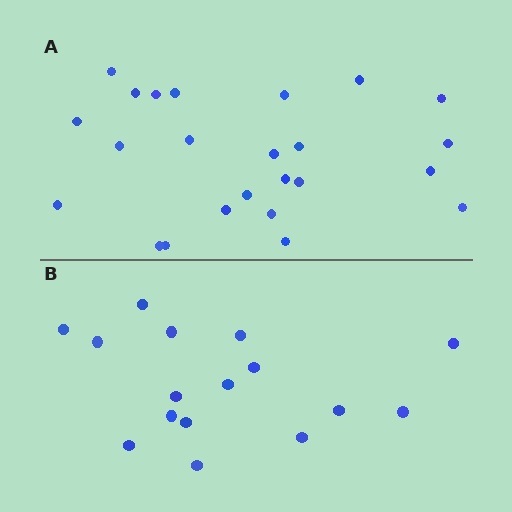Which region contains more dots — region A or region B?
Region A (the top region) has more dots.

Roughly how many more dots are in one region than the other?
Region A has roughly 8 or so more dots than region B.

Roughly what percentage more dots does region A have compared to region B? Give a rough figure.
About 50% more.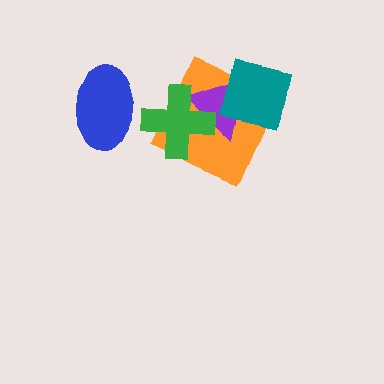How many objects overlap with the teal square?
2 objects overlap with the teal square.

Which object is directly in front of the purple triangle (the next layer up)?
The green cross is directly in front of the purple triangle.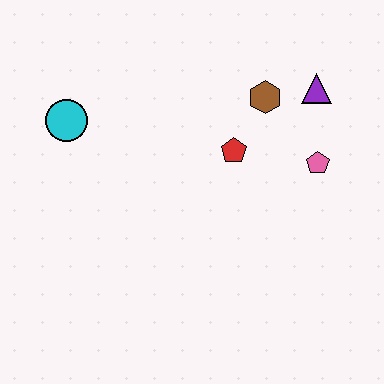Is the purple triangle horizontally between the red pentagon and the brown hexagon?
No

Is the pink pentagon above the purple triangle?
No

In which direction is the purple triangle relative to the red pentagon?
The purple triangle is to the right of the red pentagon.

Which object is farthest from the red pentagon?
The cyan circle is farthest from the red pentagon.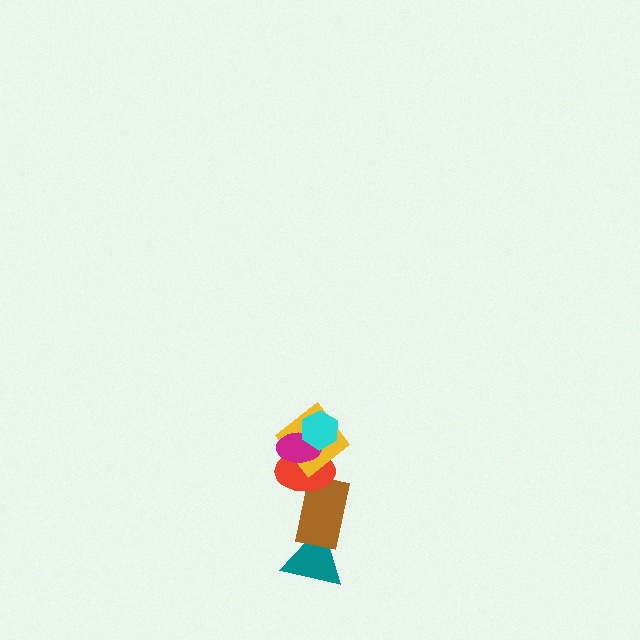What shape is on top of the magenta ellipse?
The cyan hexagon is on top of the magenta ellipse.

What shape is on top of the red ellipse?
The yellow diamond is on top of the red ellipse.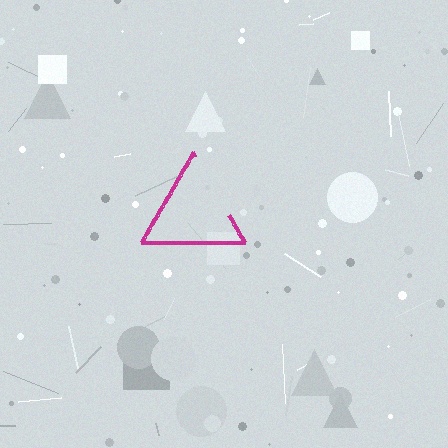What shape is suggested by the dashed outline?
The dashed outline suggests a triangle.